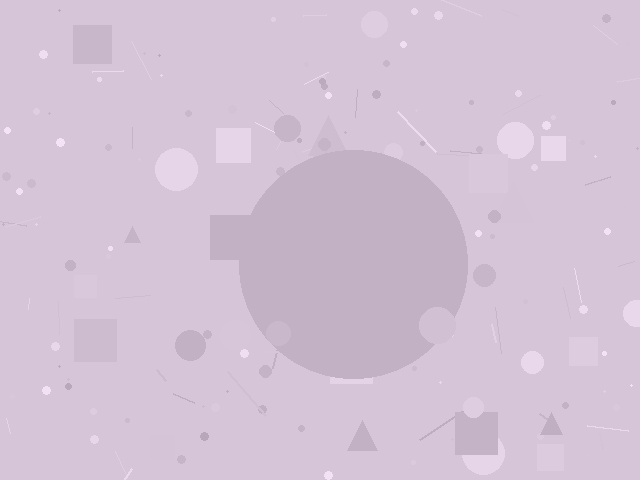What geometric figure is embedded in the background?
A circle is embedded in the background.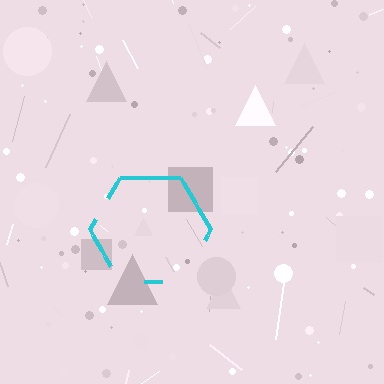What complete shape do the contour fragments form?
The contour fragments form a hexagon.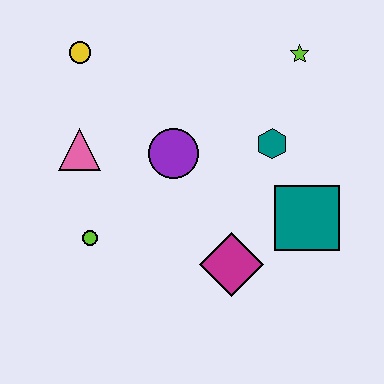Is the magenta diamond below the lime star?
Yes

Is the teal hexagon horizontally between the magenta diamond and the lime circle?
No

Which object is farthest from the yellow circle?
The teal square is farthest from the yellow circle.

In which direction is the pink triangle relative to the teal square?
The pink triangle is to the left of the teal square.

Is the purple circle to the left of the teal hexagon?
Yes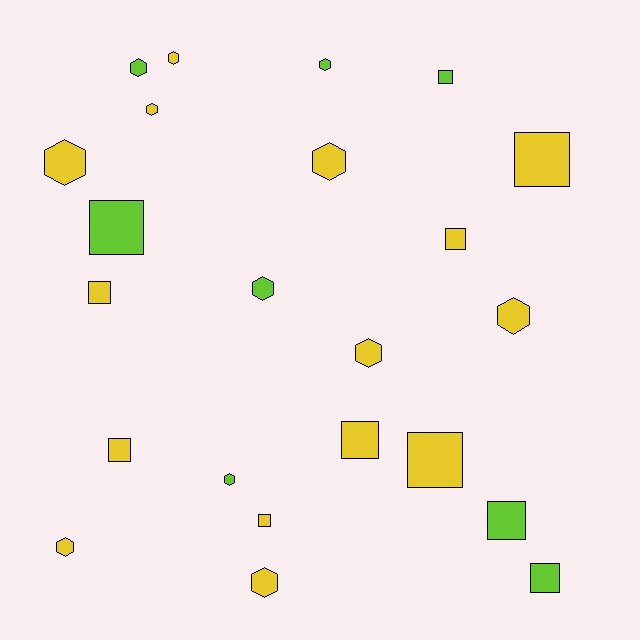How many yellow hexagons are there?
There are 8 yellow hexagons.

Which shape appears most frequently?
Hexagon, with 12 objects.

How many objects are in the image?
There are 23 objects.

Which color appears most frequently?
Yellow, with 15 objects.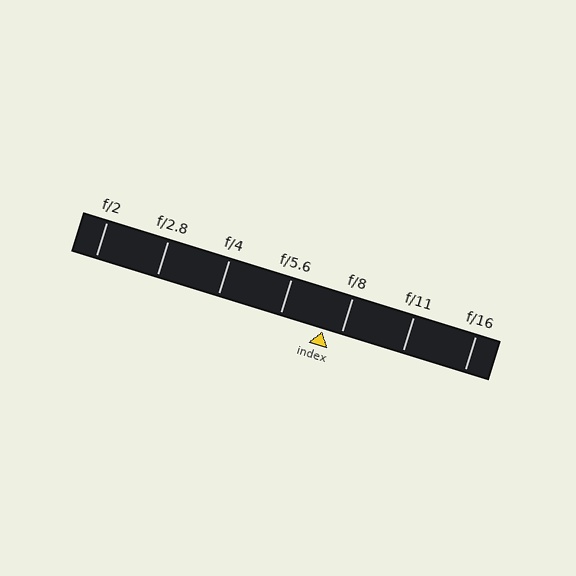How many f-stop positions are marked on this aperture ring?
There are 7 f-stop positions marked.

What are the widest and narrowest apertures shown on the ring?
The widest aperture shown is f/2 and the narrowest is f/16.